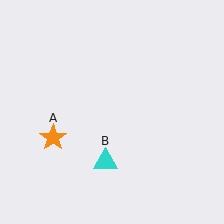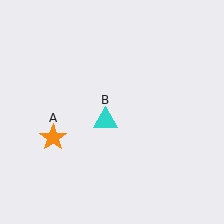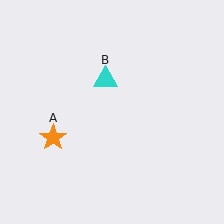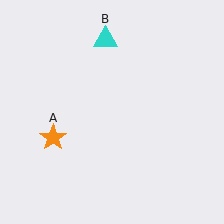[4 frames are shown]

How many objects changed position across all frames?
1 object changed position: cyan triangle (object B).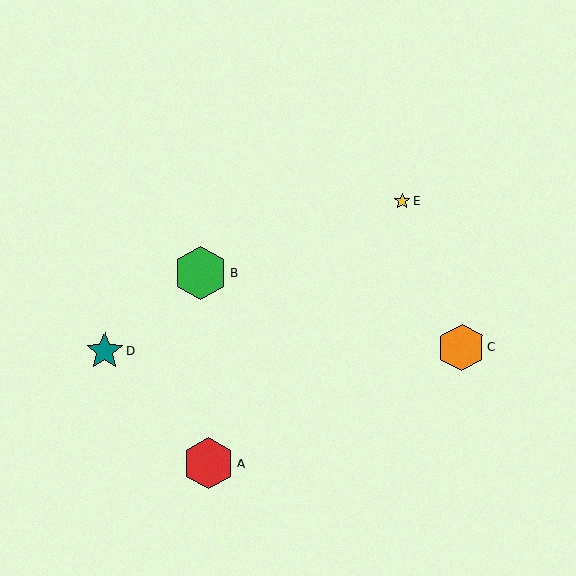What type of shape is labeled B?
Shape B is a green hexagon.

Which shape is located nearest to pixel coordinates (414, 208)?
The yellow star (labeled E) at (402, 201) is nearest to that location.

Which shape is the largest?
The green hexagon (labeled B) is the largest.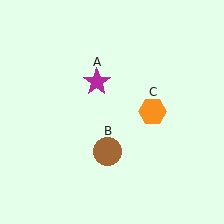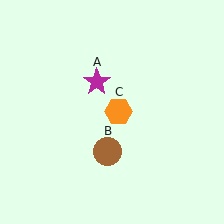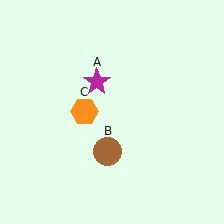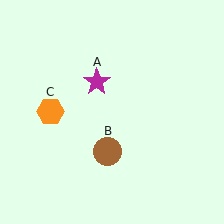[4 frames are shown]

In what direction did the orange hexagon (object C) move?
The orange hexagon (object C) moved left.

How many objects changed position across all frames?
1 object changed position: orange hexagon (object C).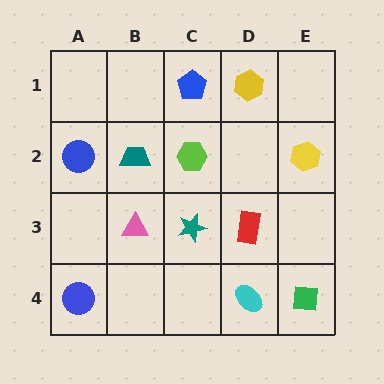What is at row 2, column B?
A teal trapezoid.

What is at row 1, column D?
A yellow hexagon.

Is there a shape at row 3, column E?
No, that cell is empty.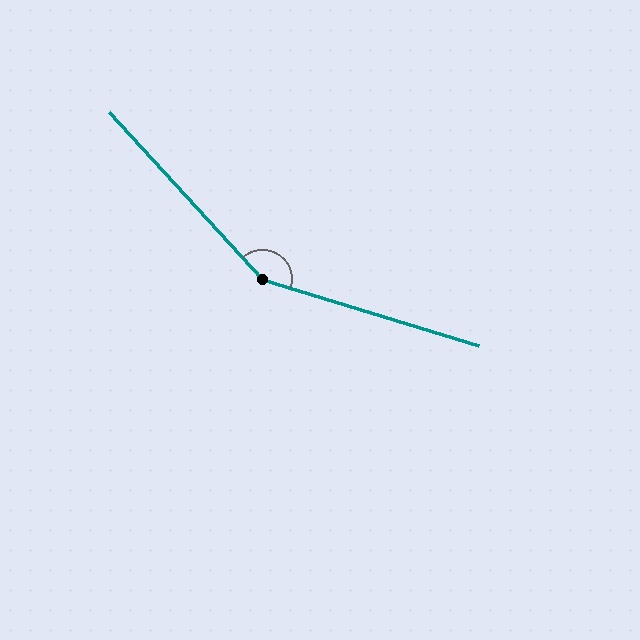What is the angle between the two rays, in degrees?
Approximately 149 degrees.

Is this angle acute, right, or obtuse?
It is obtuse.